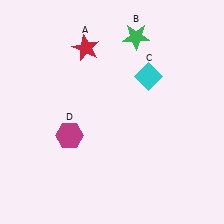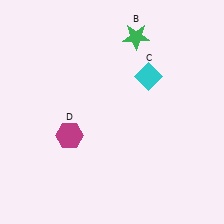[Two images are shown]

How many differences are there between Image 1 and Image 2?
There is 1 difference between the two images.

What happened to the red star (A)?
The red star (A) was removed in Image 2. It was in the top-left area of Image 1.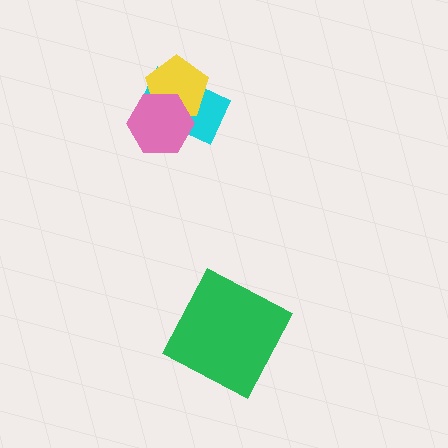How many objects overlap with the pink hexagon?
2 objects overlap with the pink hexagon.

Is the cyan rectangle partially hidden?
Yes, it is partially covered by another shape.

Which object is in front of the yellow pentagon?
The pink hexagon is in front of the yellow pentagon.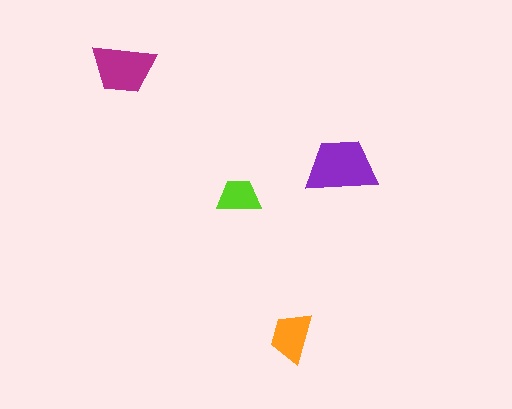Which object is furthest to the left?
The magenta trapezoid is leftmost.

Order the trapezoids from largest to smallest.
the purple one, the magenta one, the orange one, the lime one.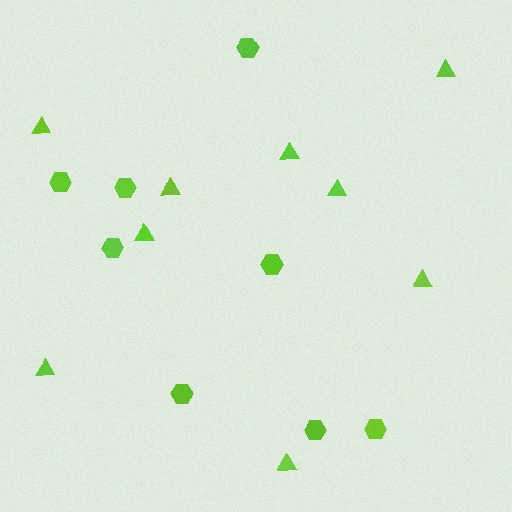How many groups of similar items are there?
There are 2 groups: one group of hexagons (8) and one group of triangles (9).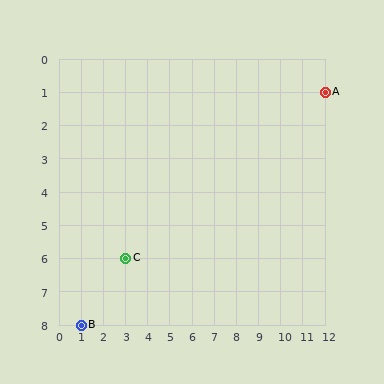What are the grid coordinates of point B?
Point B is at grid coordinates (1, 8).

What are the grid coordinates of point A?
Point A is at grid coordinates (12, 1).